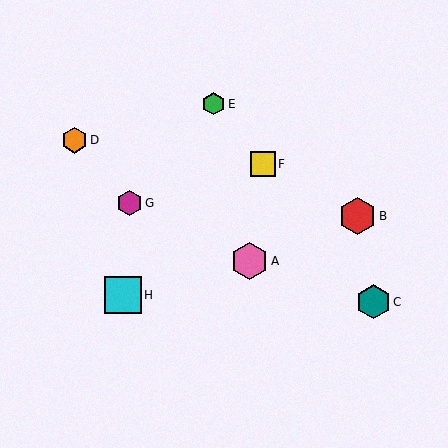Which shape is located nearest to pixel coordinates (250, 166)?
The yellow square (labeled F) at (263, 164) is nearest to that location.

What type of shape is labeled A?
Shape A is a pink hexagon.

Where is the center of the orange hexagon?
The center of the orange hexagon is at (74, 140).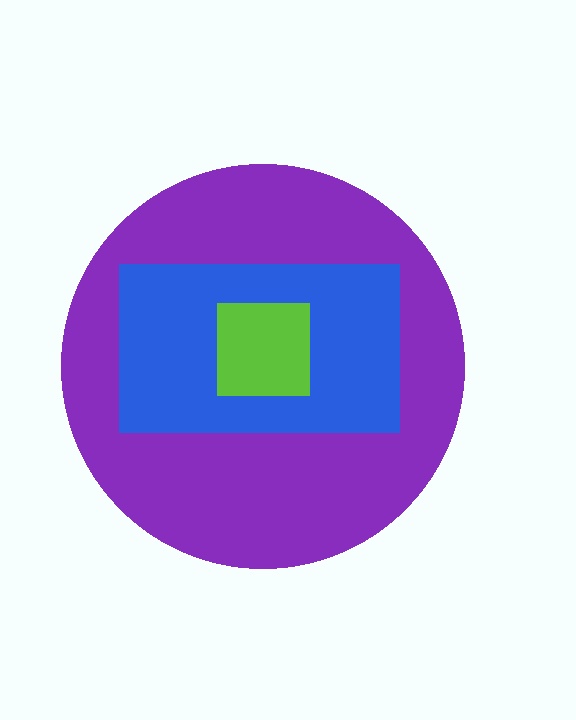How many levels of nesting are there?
3.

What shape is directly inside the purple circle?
The blue rectangle.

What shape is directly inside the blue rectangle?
The lime square.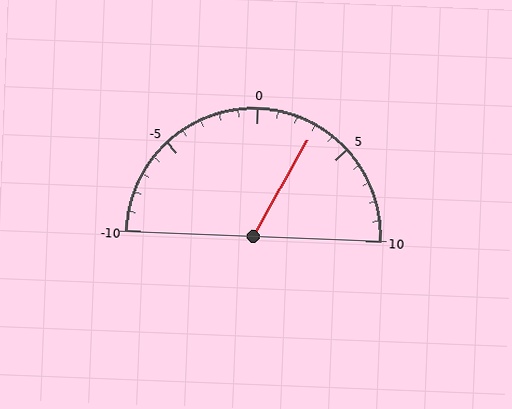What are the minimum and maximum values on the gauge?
The gauge ranges from -10 to 10.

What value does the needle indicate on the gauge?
The needle indicates approximately 3.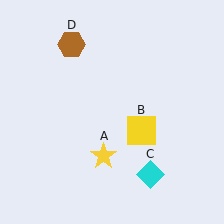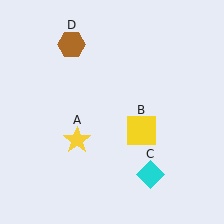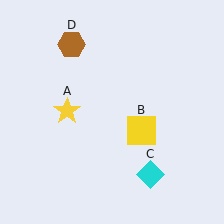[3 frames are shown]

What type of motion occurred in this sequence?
The yellow star (object A) rotated clockwise around the center of the scene.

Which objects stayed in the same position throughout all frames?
Yellow square (object B) and cyan diamond (object C) and brown hexagon (object D) remained stationary.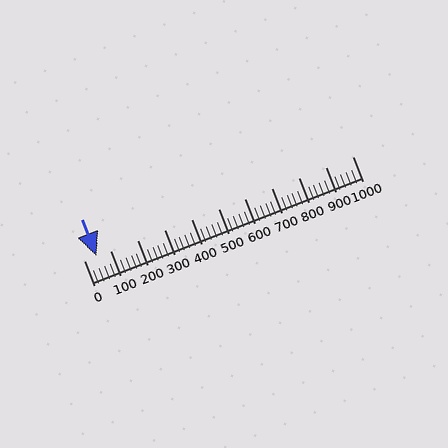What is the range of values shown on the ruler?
The ruler shows values from 0 to 1000.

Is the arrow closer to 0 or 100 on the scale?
The arrow is closer to 0.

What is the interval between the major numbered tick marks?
The major tick marks are spaced 100 units apart.